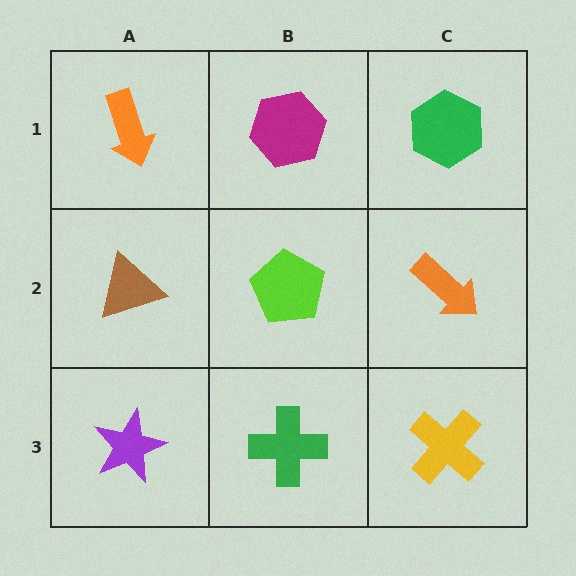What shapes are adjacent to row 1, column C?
An orange arrow (row 2, column C), a magenta hexagon (row 1, column B).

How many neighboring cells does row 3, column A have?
2.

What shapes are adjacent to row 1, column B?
A lime pentagon (row 2, column B), an orange arrow (row 1, column A), a green hexagon (row 1, column C).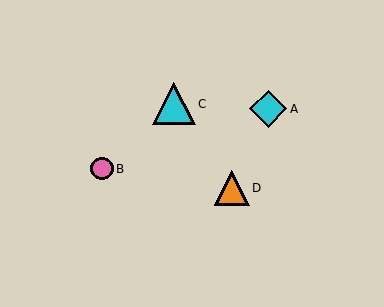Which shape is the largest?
The cyan triangle (labeled C) is the largest.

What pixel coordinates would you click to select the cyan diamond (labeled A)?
Click at (268, 109) to select the cyan diamond A.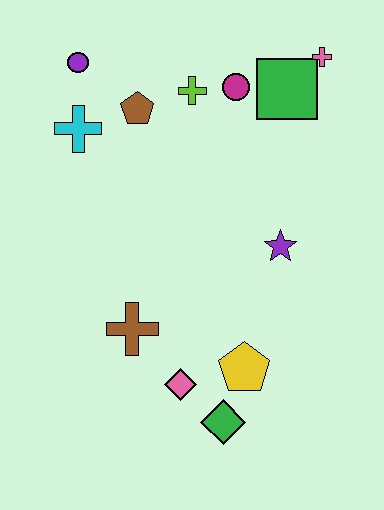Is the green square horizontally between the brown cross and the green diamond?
No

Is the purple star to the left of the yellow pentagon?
No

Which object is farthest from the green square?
The green diamond is farthest from the green square.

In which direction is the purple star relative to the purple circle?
The purple star is to the right of the purple circle.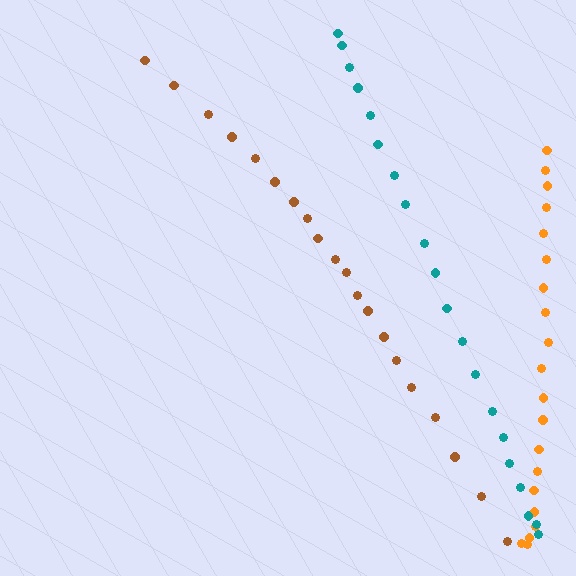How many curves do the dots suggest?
There are 3 distinct paths.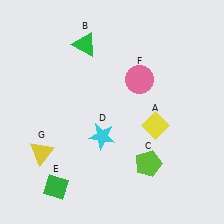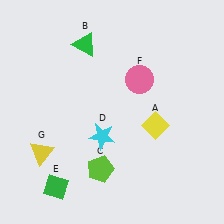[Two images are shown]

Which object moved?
The lime pentagon (C) moved left.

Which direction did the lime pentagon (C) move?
The lime pentagon (C) moved left.